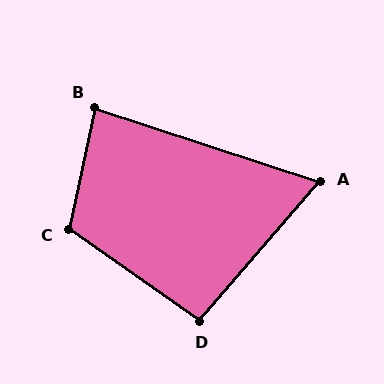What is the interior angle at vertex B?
Approximately 84 degrees (acute).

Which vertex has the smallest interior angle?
A, at approximately 67 degrees.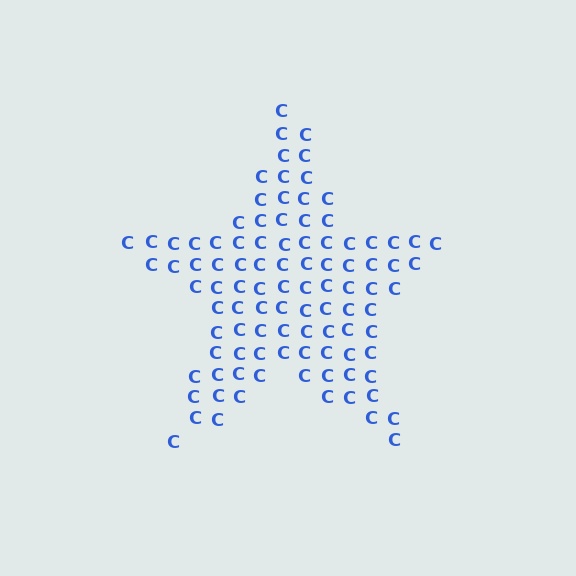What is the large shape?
The large shape is a star.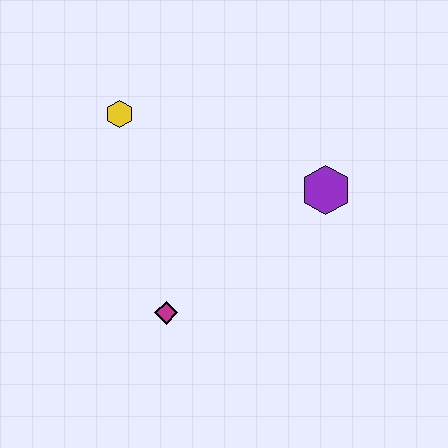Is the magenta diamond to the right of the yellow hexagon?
Yes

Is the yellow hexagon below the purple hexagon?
No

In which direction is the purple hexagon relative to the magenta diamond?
The purple hexagon is to the right of the magenta diamond.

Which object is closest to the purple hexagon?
The magenta diamond is closest to the purple hexagon.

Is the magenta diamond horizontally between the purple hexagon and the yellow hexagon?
Yes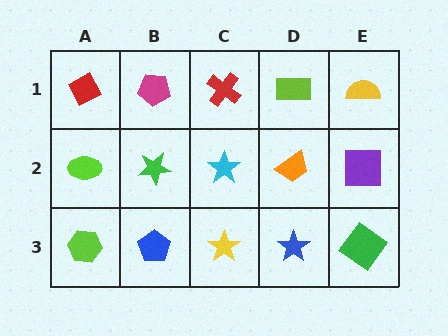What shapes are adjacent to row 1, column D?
An orange trapezoid (row 2, column D), a red cross (row 1, column C), a yellow semicircle (row 1, column E).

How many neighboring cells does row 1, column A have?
2.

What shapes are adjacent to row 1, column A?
A lime ellipse (row 2, column A), a magenta pentagon (row 1, column B).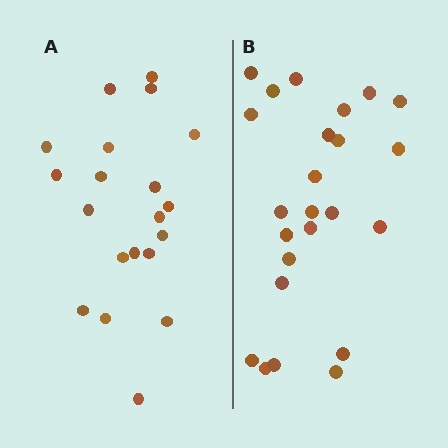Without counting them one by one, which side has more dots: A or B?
Region B (the right region) has more dots.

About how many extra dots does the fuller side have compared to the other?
Region B has about 4 more dots than region A.